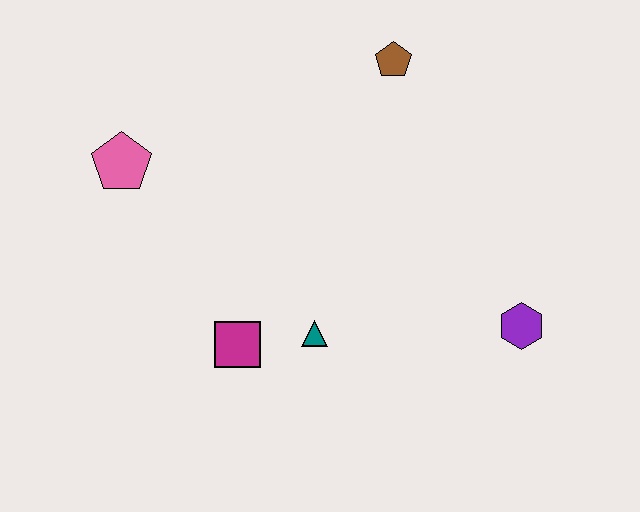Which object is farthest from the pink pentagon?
The purple hexagon is farthest from the pink pentagon.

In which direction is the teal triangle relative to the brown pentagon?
The teal triangle is below the brown pentagon.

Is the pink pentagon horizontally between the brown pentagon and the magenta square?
No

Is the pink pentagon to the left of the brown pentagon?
Yes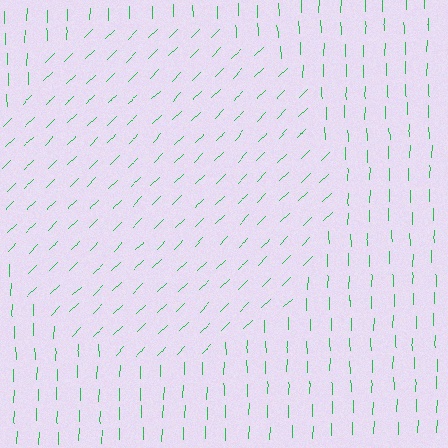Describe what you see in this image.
The image is filled with small green line segments. A circle region in the image has lines oriented differently from the surrounding lines, creating a visible texture boundary.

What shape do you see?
I see a circle.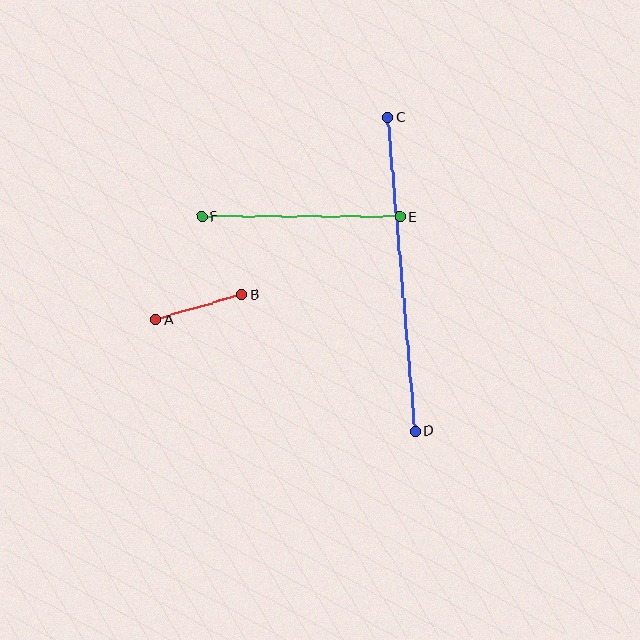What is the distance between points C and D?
The distance is approximately 315 pixels.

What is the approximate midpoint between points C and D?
The midpoint is at approximately (402, 274) pixels.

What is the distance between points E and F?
The distance is approximately 198 pixels.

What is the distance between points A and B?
The distance is approximately 90 pixels.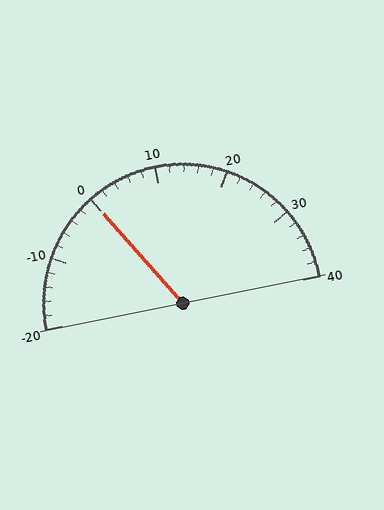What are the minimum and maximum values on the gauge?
The gauge ranges from -20 to 40.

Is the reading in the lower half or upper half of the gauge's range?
The reading is in the lower half of the range (-20 to 40).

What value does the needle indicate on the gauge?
The needle indicates approximately 0.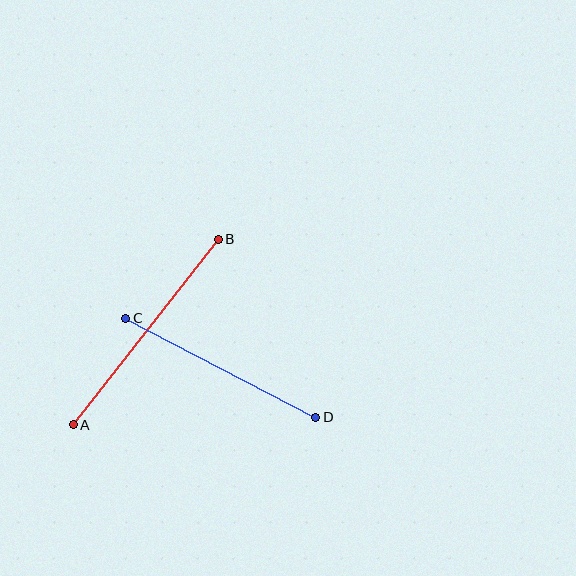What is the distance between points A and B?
The distance is approximately 236 pixels.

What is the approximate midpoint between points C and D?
The midpoint is at approximately (221, 368) pixels.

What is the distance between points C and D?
The distance is approximately 214 pixels.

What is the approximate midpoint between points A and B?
The midpoint is at approximately (146, 332) pixels.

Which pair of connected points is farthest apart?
Points A and B are farthest apart.